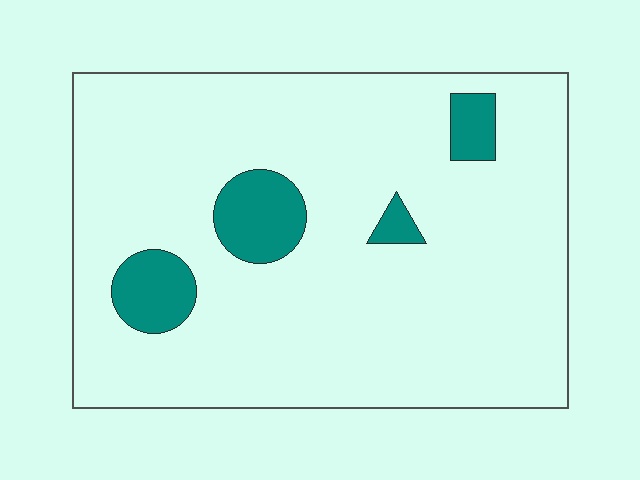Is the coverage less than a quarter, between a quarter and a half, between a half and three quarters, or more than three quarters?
Less than a quarter.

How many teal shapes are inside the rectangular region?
4.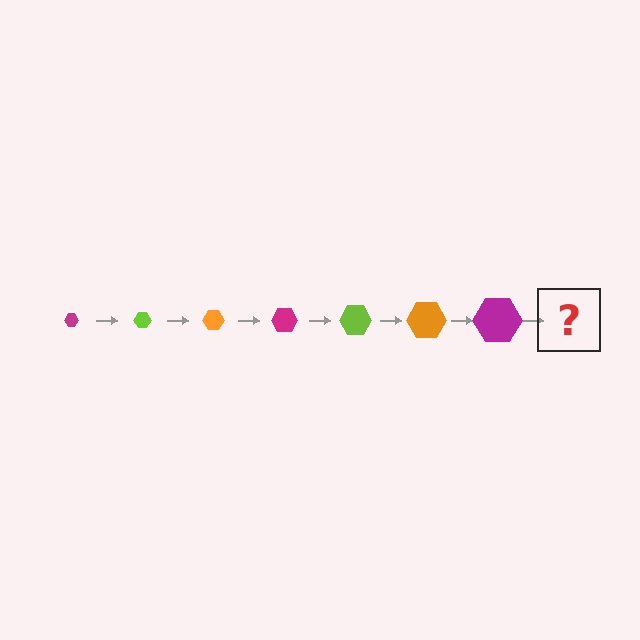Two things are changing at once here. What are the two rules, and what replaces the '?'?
The two rules are that the hexagon grows larger each step and the color cycles through magenta, lime, and orange. The '?' should be a lime hexagon, larger than the previous one.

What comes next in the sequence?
The next element should be a lime hexagon, larger than the previous one.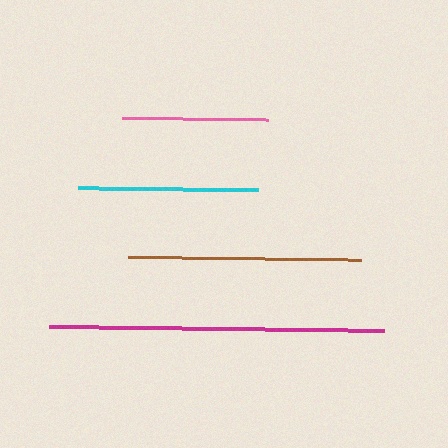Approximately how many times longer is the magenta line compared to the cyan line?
The magenta line is approximately 1.9 times the length of the cyan line.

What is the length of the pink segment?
The pink segment is approximately 146 pixels long.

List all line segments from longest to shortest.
From longest to shortest: magenta, brown, cyan, pink.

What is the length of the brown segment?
The brown segment is approximately 234 pixels long.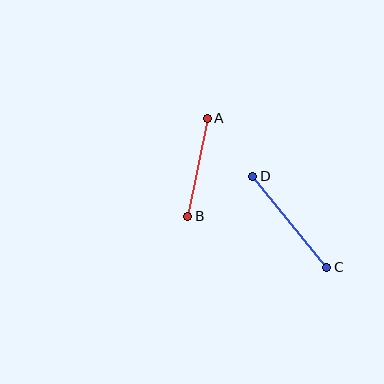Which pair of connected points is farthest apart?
Points C and D are farthest apart.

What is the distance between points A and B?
The distance is approximately 100 pixels.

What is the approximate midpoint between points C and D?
The midpoint is at approximately (290, 222) pixels.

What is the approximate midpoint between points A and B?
The midpoint is at approximately (198, 167) pixels.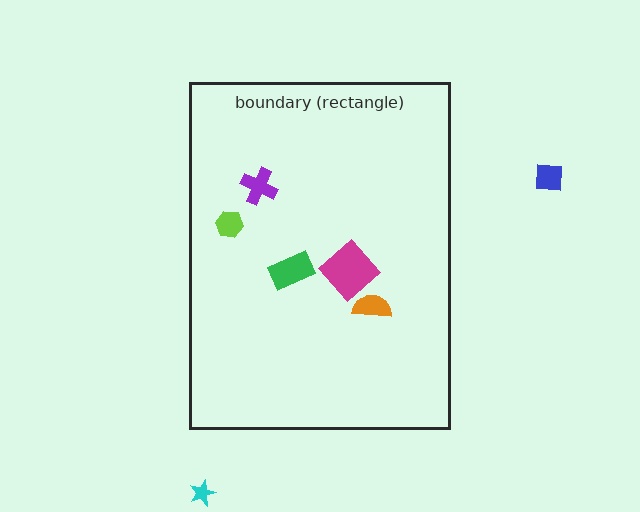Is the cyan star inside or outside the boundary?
Outside.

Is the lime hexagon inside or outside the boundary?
Inside.